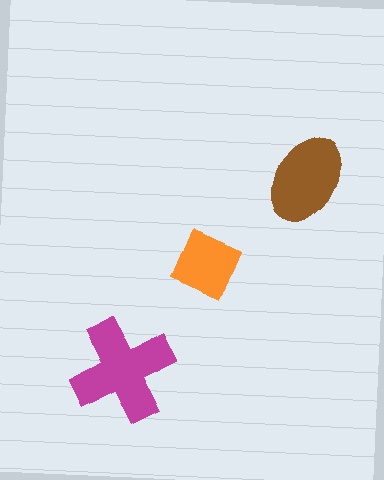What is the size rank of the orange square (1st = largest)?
3rd.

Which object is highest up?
The brown ellipse is topmost.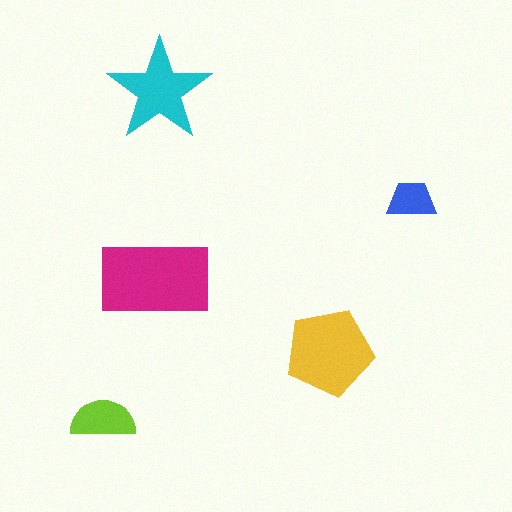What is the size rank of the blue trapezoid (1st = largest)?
5th.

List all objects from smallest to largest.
The blue trapezoid, the lime semicircle, the cyan star, the yellow pentagon, the magenta rectangle.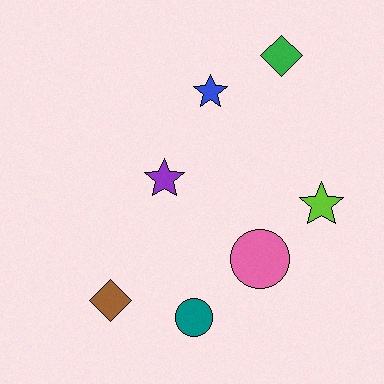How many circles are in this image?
There are 2 circles.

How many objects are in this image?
There are 7 objects.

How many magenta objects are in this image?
There are no magenta objects.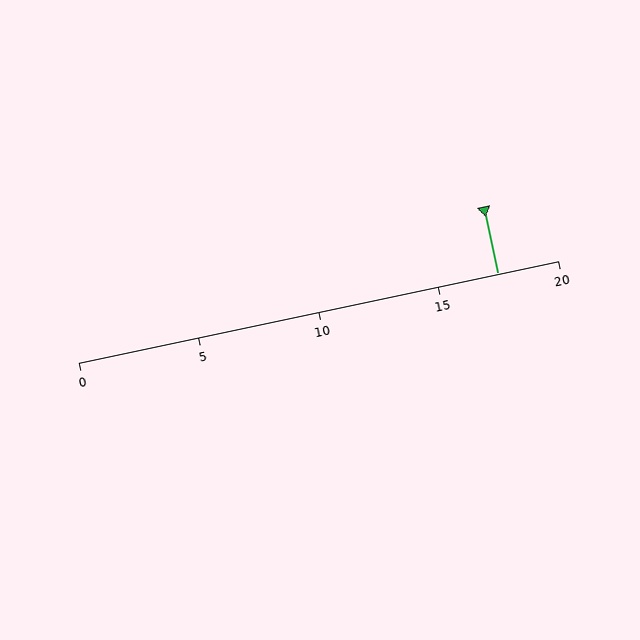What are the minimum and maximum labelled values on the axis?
The axis runs from 0 to 20.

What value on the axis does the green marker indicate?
The marker indicates approximately 17.5.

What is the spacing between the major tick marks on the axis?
The major ticks are spaced 5 apart.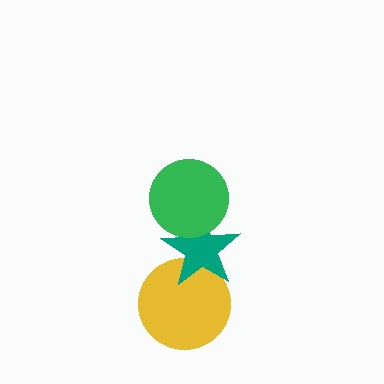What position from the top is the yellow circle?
The yellow circle is 3rd from the top.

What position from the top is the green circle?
The green circle is 1st from the top.